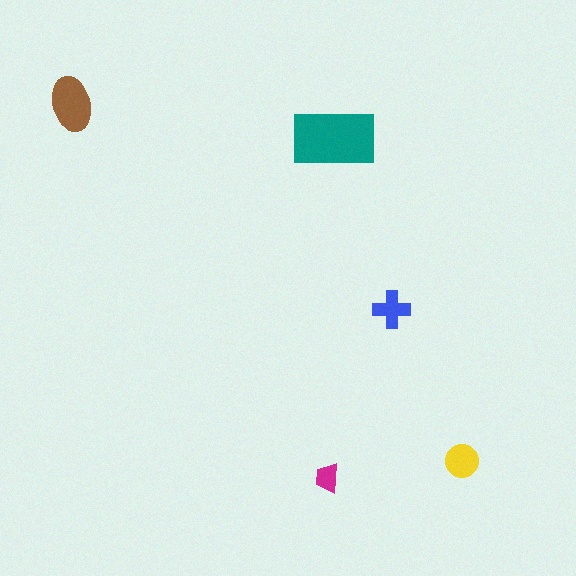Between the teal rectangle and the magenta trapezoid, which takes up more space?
The teal rectangle.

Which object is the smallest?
The magenta trapezoid.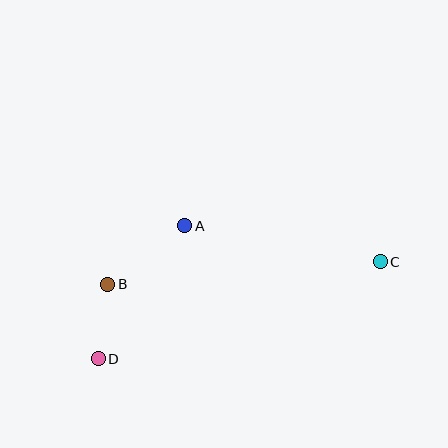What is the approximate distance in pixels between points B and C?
The distance between B and C is approximately 274 pixels.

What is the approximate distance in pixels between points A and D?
The distance between A and D is approximately 159 pixels.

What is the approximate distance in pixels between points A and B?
The distance between A and B is approximately 97 pixels.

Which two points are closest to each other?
Points B and D are closest to each other.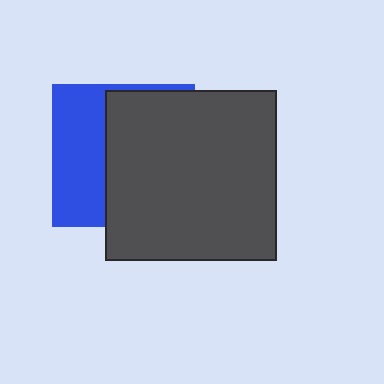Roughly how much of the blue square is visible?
A small part of it is visible (roughly 40%).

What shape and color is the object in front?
The object in front is a dark gray square.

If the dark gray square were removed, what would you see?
You would see the complete blue square.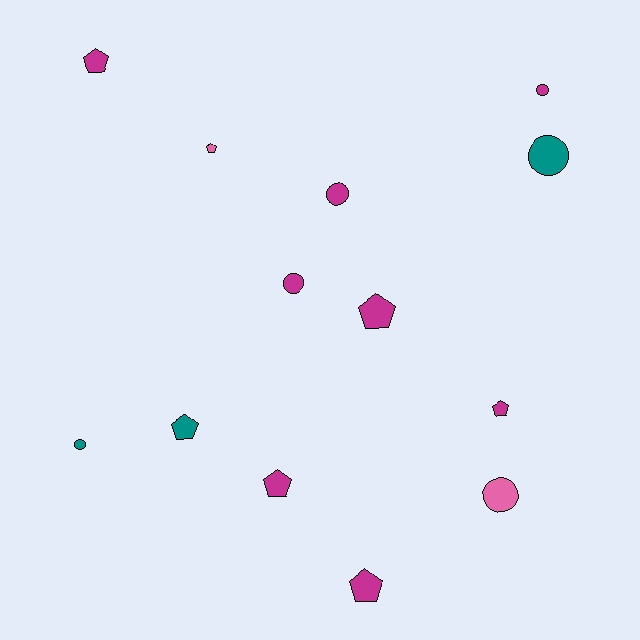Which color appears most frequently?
Magenta, with 8 objects.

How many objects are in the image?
There are 13 objects.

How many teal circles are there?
There are 2 teal circles.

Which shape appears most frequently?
Pentagon, with 7 objects.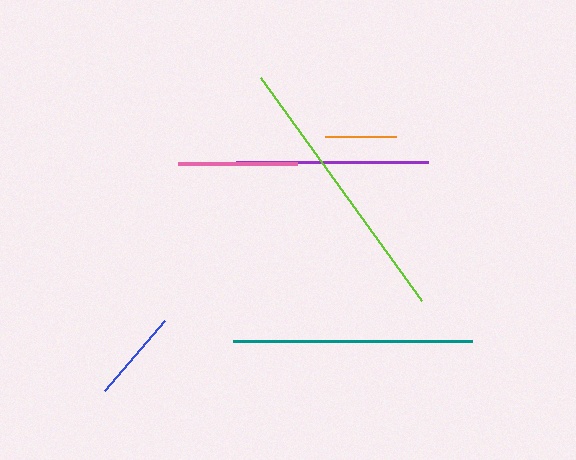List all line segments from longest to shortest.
From longest to shortest: lime, teal, purple, pink, blue, orange.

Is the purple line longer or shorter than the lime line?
The lime line is longer than the purple line.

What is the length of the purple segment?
The purple segment is approximately 192 pixels long.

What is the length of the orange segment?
The orange segment is approximately 71 pixels long.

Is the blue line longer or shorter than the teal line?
The teal line is longer than the blue line.